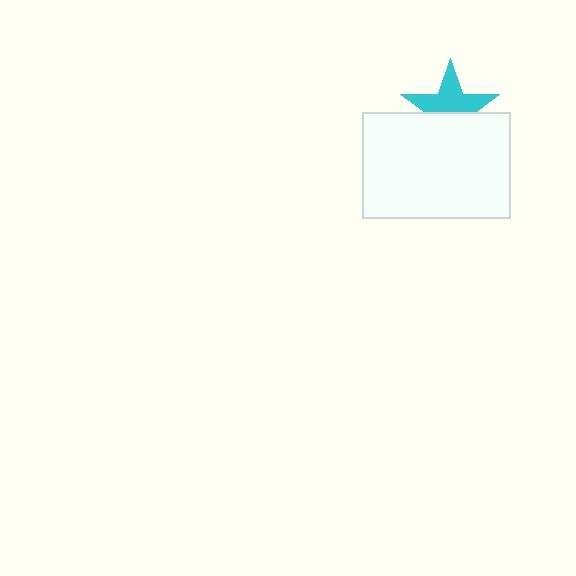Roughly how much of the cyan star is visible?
About half of it is visible (roughly 57%).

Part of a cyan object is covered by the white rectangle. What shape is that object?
It is a star.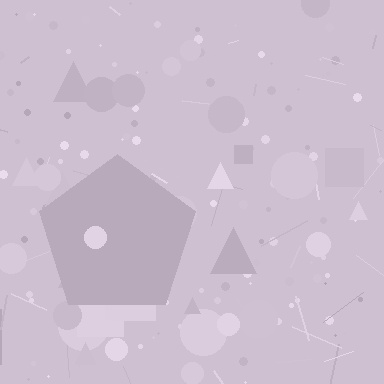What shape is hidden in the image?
A pentagon is hidden in the image.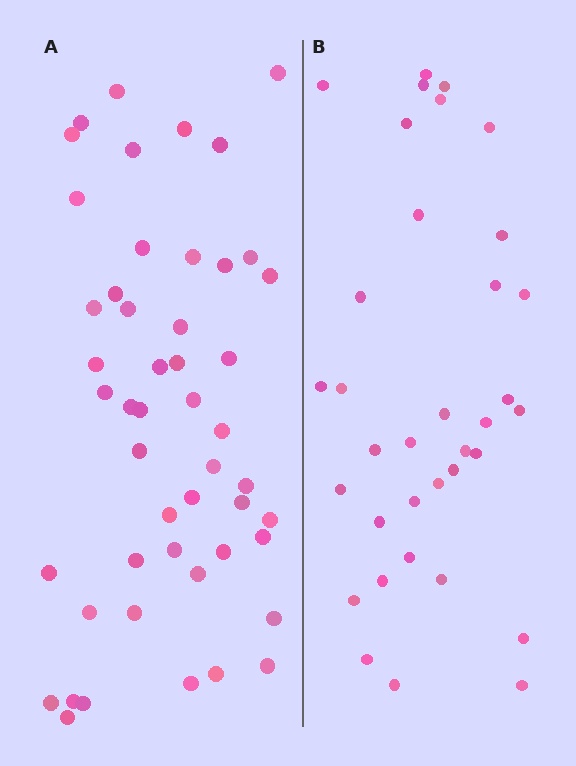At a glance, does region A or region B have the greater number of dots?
Region A (the left region) has more dots.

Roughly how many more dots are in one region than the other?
Region A has approximately 15 more dots than region B.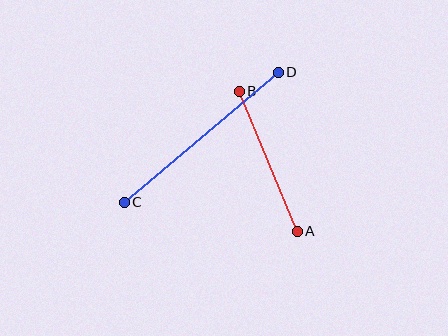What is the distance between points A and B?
The distance is approximately 152 pixels.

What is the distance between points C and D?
The distance is approximately 202 pixels.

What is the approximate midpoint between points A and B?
The midpoint is at approximately (268, 161) pixels.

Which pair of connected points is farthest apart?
Points C and D are farthest apart.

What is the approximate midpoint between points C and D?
The midpoint is at approximately (201, 137) pixels.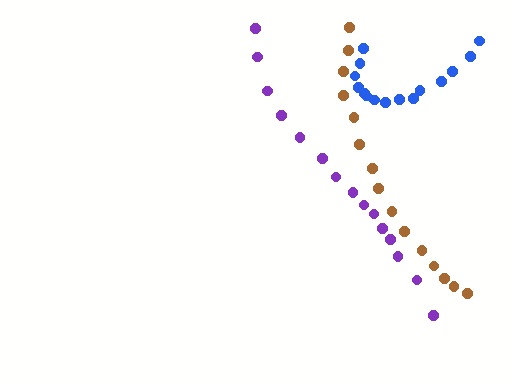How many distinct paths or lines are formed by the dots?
There are 3 distinct paths.